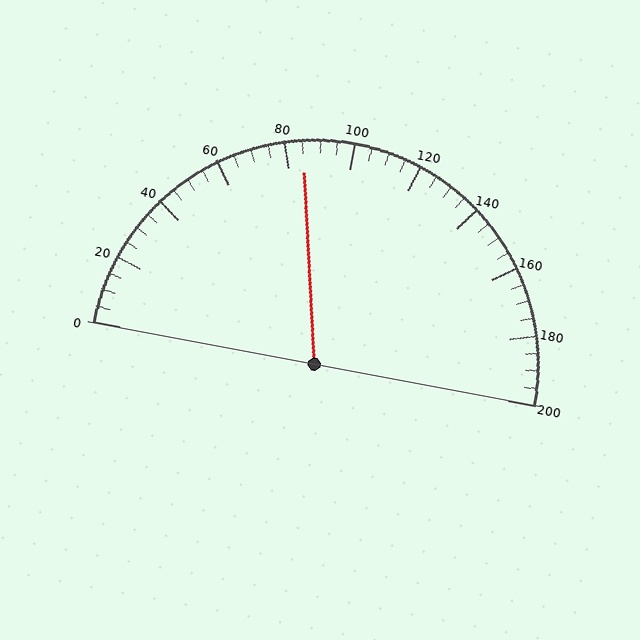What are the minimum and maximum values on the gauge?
The gauge ranges from 0 to 200.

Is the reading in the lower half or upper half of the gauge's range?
The reading is in the lower half of the range (0 to 200).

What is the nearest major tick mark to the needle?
The nearest major tick mark is 80.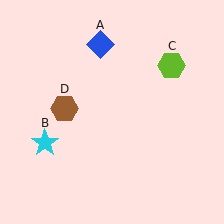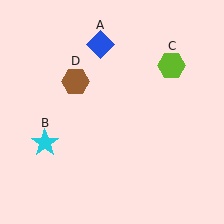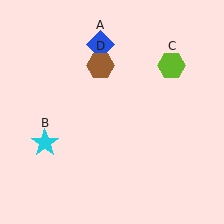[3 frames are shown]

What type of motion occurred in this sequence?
The brown hexagon (object D) rotated clockwise around the center of the scene.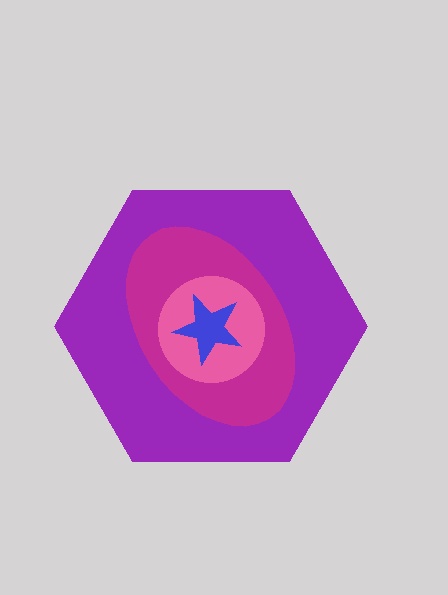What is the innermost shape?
The blue star.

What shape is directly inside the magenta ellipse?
The pink circle.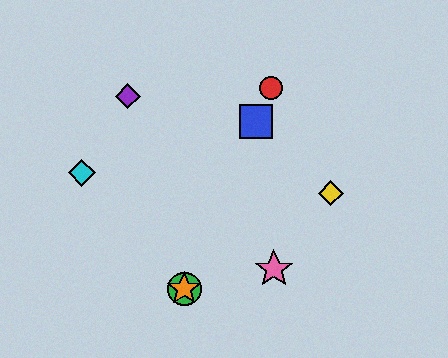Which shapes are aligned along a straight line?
The red circle, the blue square, the green circle, the orange star are aligned along a straight line.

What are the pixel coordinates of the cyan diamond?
The cyan diamond is at (82, 173).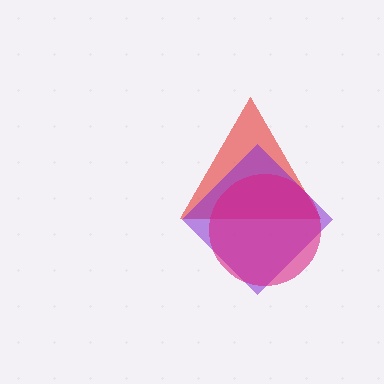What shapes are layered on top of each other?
The layered shapes are: a red triangle, a purple diamond, a magenta circle.